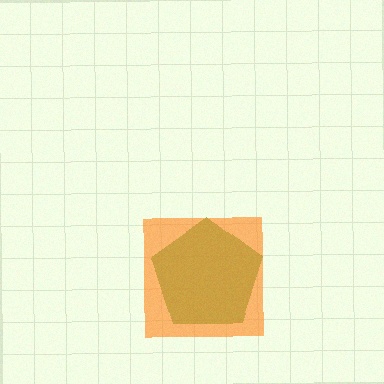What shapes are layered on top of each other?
The layered shapes are: a green pentagon, an orange square.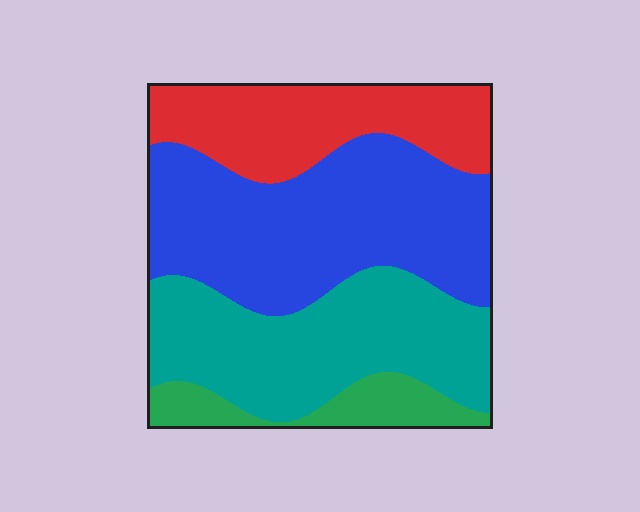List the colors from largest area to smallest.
From largest to smallest: blue, teal, red, green.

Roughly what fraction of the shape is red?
Red takes up less than a quarter of the shape.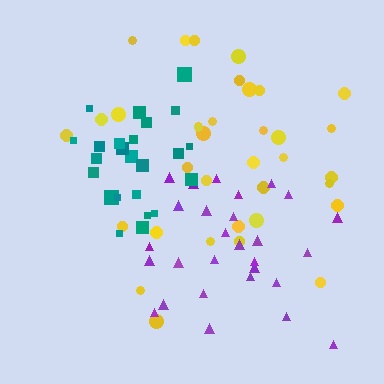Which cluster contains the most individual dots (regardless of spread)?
Yellow (35).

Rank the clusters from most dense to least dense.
teal, purple, yellow.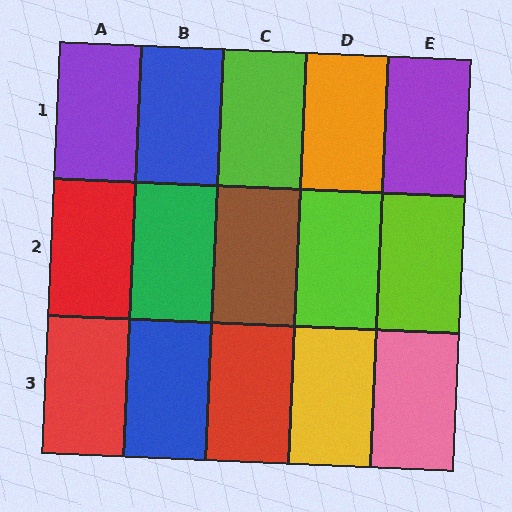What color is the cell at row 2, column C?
Brown.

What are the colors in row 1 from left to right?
Purple, blue, lime, orange, purple.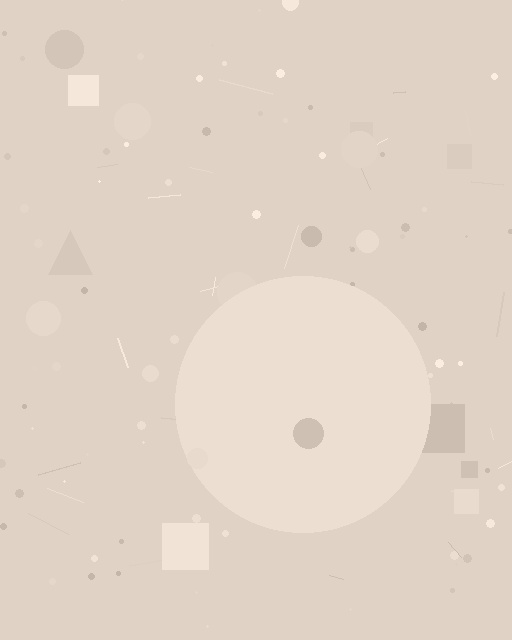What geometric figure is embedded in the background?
A circle is embedded in the background.